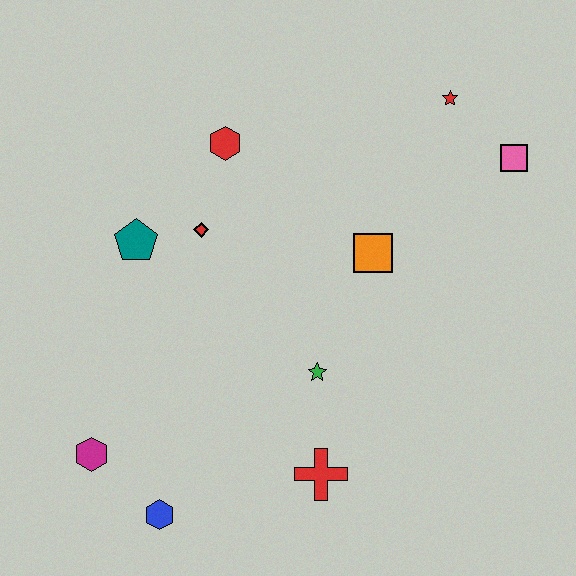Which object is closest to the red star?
The pink square is closest to the red star.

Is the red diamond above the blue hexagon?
Yes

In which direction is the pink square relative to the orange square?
The pink square is to the right of the orange square.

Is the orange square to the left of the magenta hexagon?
No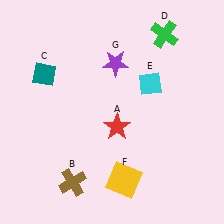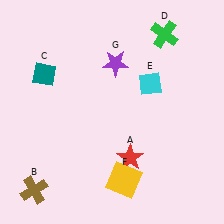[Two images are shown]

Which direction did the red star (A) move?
The red star (A) moved down.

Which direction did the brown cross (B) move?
The brown cross (B) moved left.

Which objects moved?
The objects that moved are: the red star (A), the brown cross (B).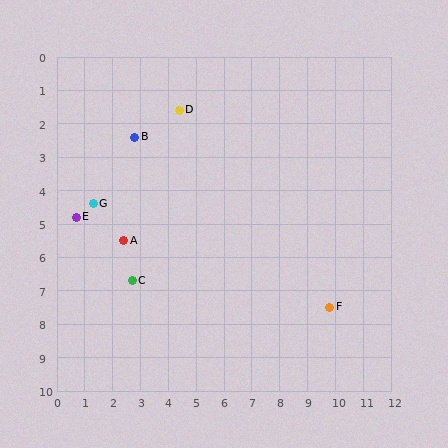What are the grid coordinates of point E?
Point E is at approximately (0.7, 4.8).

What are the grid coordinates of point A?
Point A is at approximately (2.4, 5.5).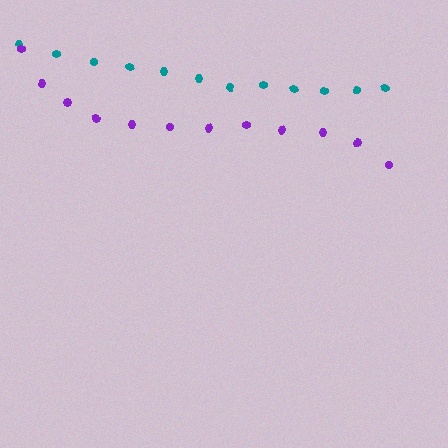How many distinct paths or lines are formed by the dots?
There are 2 distinct paths.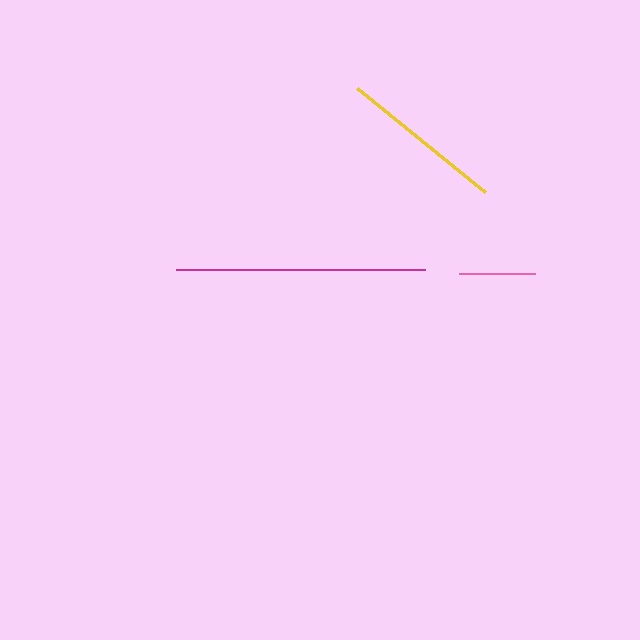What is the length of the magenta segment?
The magenta segment is approximately 250 pixels long.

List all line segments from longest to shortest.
From longest to shortest: magenta, yellow, pink.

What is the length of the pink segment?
The pink segment is approximately 75 pixels long.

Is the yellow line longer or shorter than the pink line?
The yellow line is longer than the pink line.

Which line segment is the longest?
The magenta line is the longest at approximately 250 pixels.